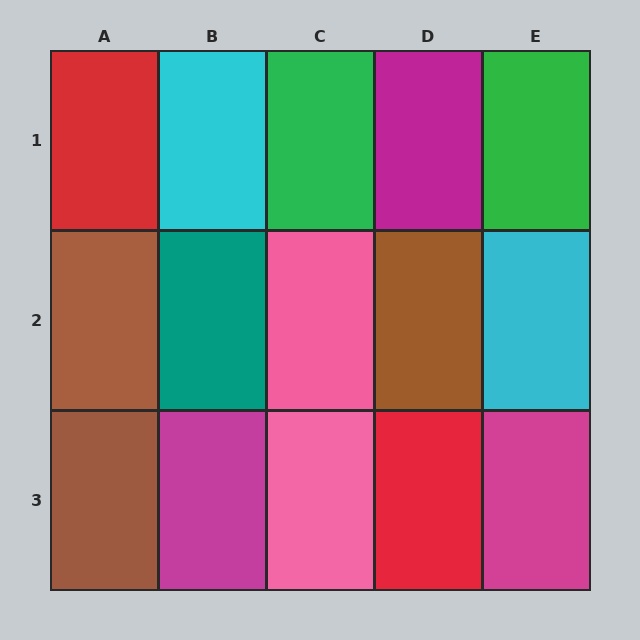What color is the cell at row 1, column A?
Red.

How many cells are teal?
1 cell is teal.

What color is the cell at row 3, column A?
Brown.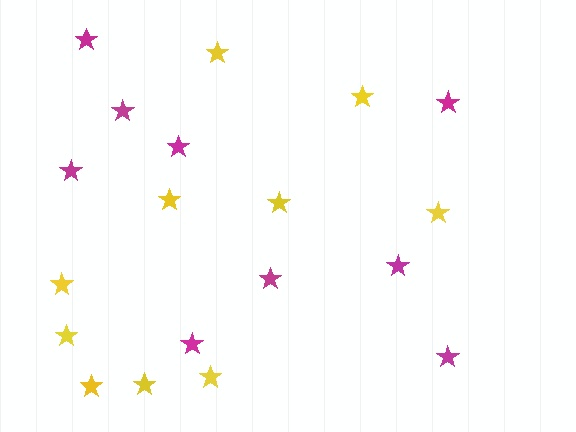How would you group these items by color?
There are 2 groups: one group of yellow stars (10) and one group of magenta stars (9).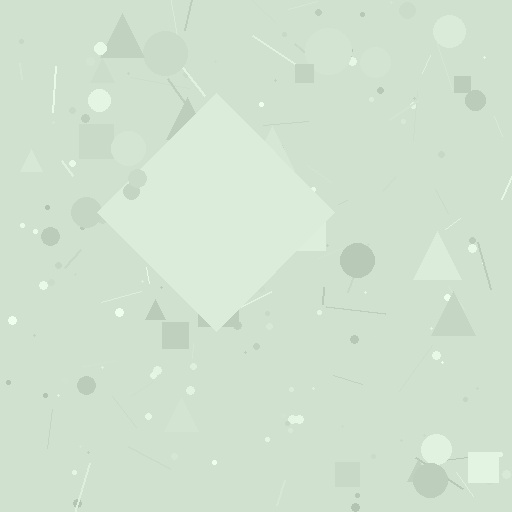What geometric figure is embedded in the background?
A diamond is embedded in the background.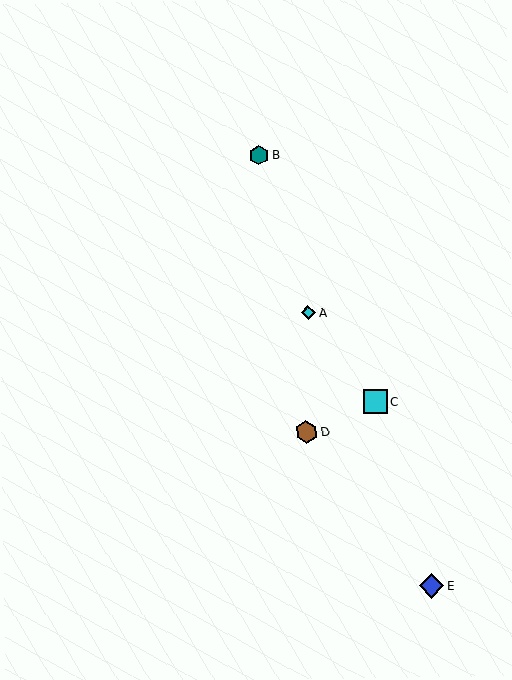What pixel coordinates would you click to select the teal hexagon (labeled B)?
Click at (259, 155) to select the teal hexagon B.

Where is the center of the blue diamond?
The center of the blue diamond is at (431, 586).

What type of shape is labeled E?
Shape E is a blue diamond.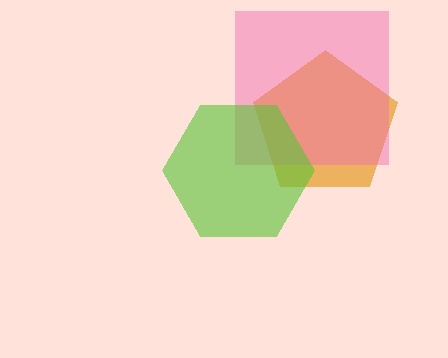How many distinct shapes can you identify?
There are 3 distinct shapes: an orange pentagon, a pink square, a lime hexagon.